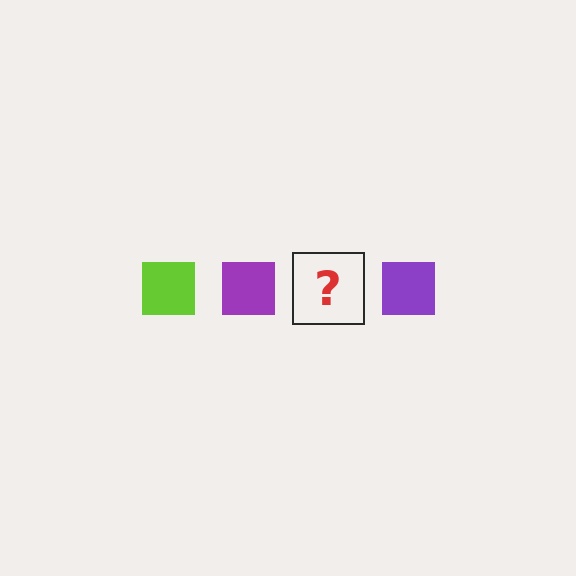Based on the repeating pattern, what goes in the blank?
The blank should be a lime square.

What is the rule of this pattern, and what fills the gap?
The rule is that the pattern cycles through lime, purple squares. The gap should be filled with a lime square.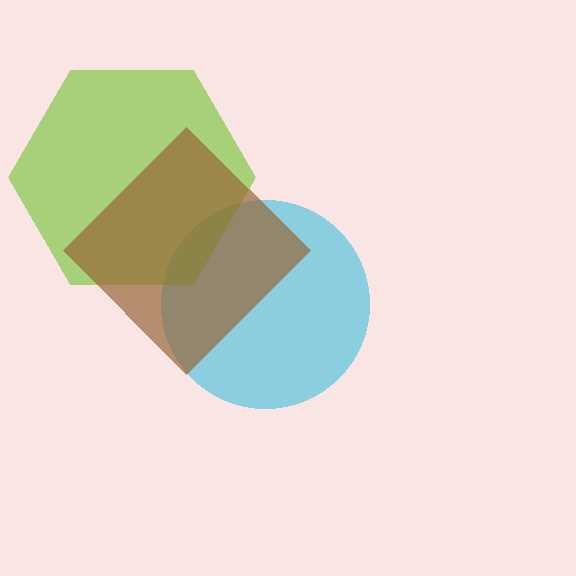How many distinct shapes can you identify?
There are 3 distinct shapes: a cyan circle, a lime hexagon, a brown diamond.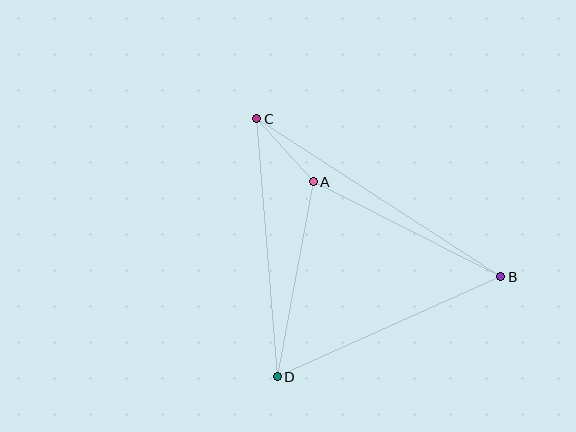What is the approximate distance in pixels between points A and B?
The distance between A and B is approximately 210 pixels.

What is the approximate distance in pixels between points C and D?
The distance between C and D is approximately 259 pixels.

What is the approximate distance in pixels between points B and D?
The distance between B and D is approximately 245 pixels.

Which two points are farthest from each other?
Points B and C are farthest from each other.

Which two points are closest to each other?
Points A and C are closest to each other.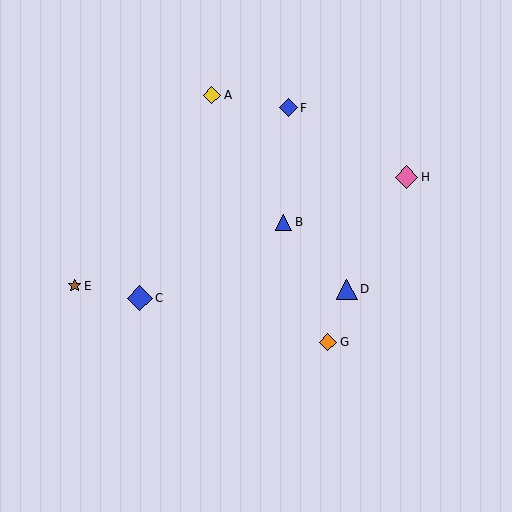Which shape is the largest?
The blue diamond (labeled C) is the largest.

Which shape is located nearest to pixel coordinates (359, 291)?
The blue triangle (labeled D) at (347, 289) is nearest to that location.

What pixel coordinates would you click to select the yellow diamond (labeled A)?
Click at (212, 95) to select the yellow diamond A.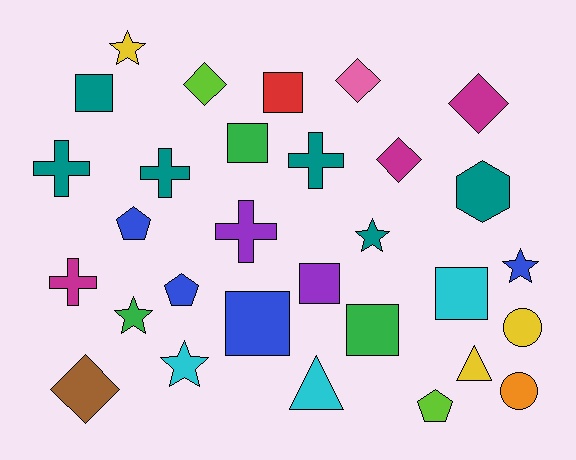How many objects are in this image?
There are 30 objects.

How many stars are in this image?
There are 5 stars.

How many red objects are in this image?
There is 1 red object.